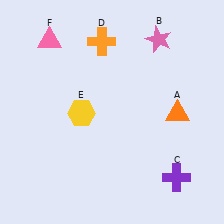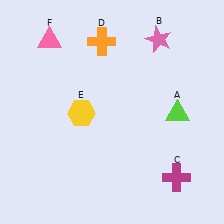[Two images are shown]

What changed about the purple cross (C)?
In Image 1, C is purple. In Image 2, it changed to magenta.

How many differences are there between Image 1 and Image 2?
There are 2 differences between the two images.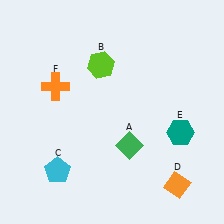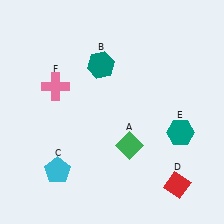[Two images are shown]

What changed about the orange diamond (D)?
In Image 1, D is orange. In Image 2, it changed to red.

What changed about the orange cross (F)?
In Image 1, F is orange. In Image 2, it changed to pink.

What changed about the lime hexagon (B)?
In Image 1, B is lime. In Image 2, it changed to teal.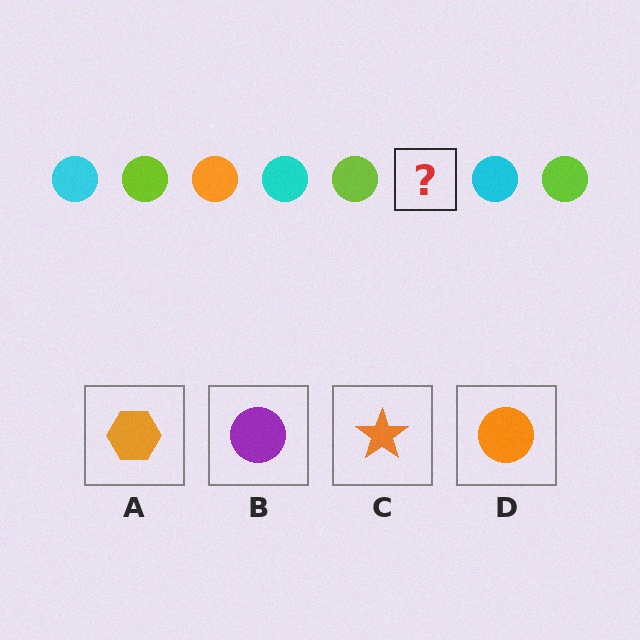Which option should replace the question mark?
Option D.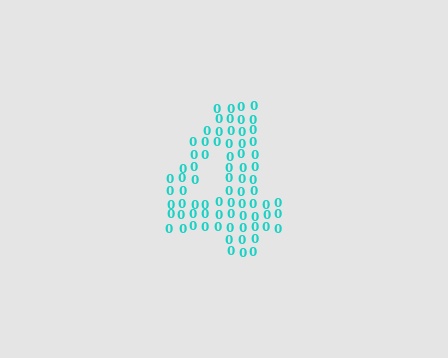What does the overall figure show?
The overall figure shows the digit 4.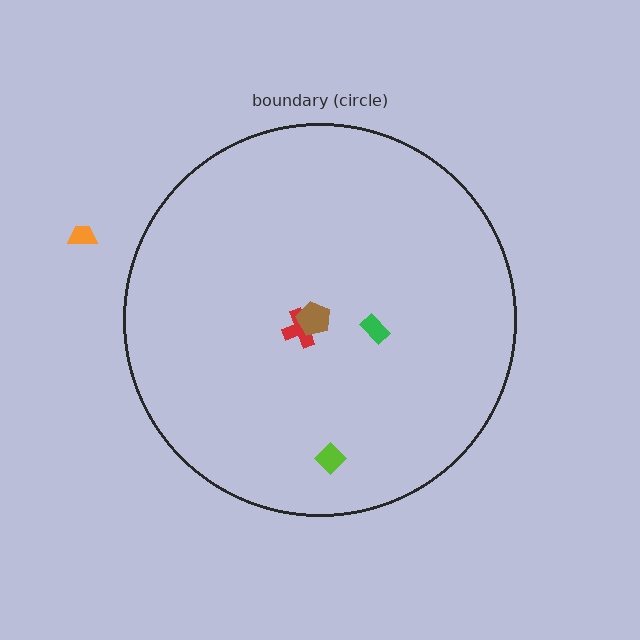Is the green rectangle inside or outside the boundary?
Inside.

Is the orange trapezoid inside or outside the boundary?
Outside.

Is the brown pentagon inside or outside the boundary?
Inside.